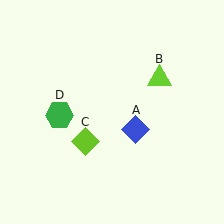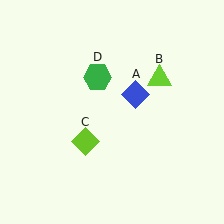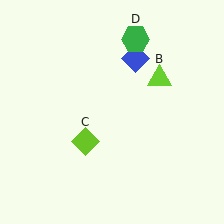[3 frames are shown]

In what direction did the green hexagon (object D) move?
The green hexagon (object D) moved up and to the right.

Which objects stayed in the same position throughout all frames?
Lime triangle (object B) and lime diamond (object C) remained stationary.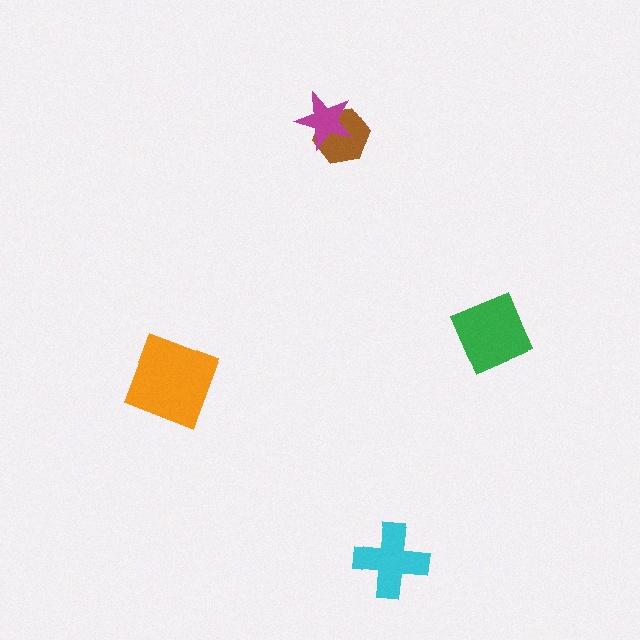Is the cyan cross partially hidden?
No, no other shape covers it.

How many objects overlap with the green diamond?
0 objects overlap with the green diamond.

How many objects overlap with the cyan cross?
0 objects overlap with the cyan cross.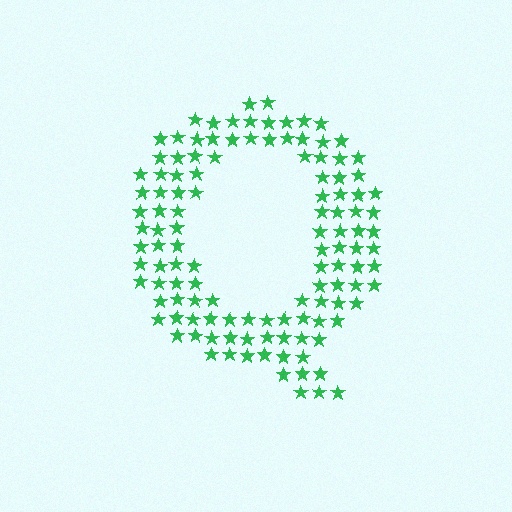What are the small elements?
The small elements are stars.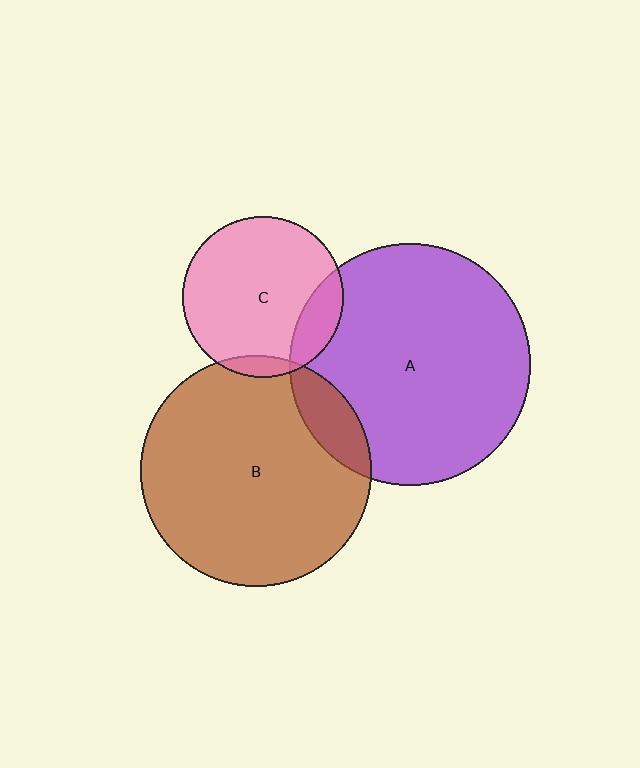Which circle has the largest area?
Circle A (purple).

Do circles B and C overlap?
Yes.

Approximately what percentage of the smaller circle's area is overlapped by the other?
Approximately 5%.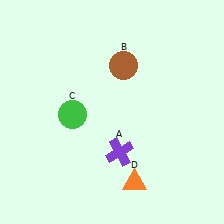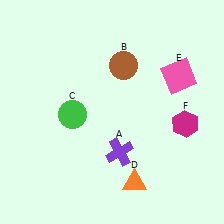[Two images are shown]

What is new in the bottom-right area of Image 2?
A magenta hexagon (F) was added in the bottom-right area of Image 2.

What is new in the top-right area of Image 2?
A pink square (E) was added in the top-right area of Image 2.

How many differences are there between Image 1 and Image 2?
There are 2 differences between the two images.